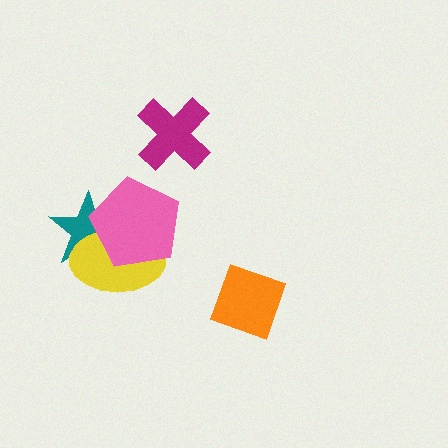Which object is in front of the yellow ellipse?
The pink pentagon is in front of the yellow ellipse.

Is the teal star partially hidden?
Yes, it is partially covered by another shape.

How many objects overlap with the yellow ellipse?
2 objects overlap with the yellow ellipse.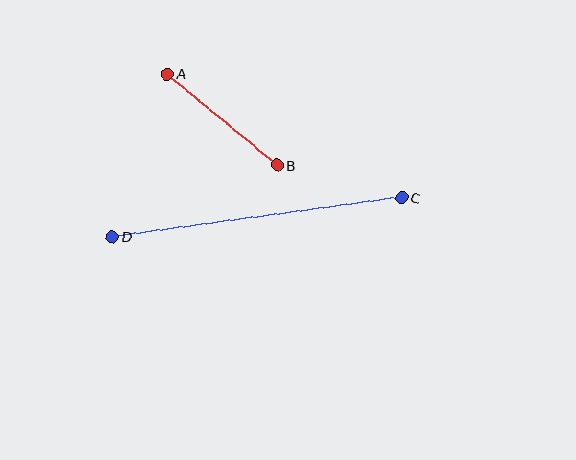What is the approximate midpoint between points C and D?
The midpoint is at approximately (257, 217) pixels.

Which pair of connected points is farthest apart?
Points C and D are farthest apart.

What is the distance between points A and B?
The distance is approximately 143 pixels.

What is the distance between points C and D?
The distance is approximately 292 pixels.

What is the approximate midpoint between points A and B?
The midpoint is at approximately (222, 120) pixels.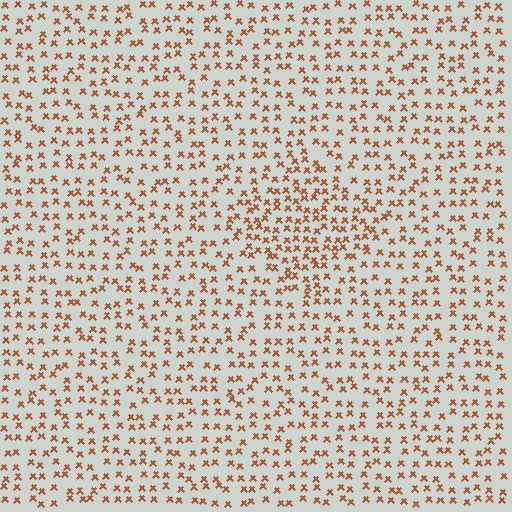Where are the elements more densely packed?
The elements are more densely packed inside the diamond boundary.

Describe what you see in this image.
The image contains small brown elements arranged at two different densities. A diamond-shaped region is visible where the elements are more densely packed than the surrounding area.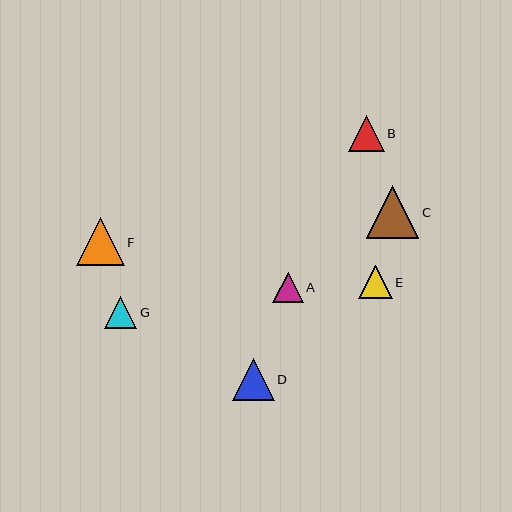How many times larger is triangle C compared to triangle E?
Triangle C is approximately 1.6 times the size of triangle E.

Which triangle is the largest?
Triangle C is the largest with a size of approximately 52 pixels.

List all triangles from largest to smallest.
From largest to smallest: C, F, D, B, E, G, A.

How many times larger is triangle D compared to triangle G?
Triangle D is approximately 1.3 times the size of triangle G.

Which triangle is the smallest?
Triangle A is the smallest with a size of approximately 31 pixels.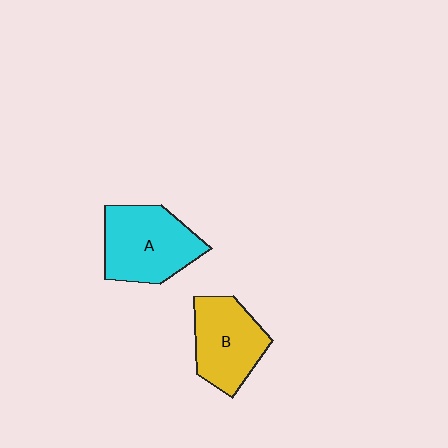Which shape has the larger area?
Shape A (cyan).